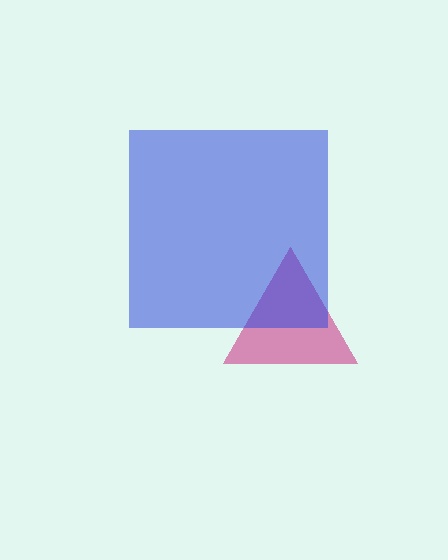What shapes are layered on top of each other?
The layered shapes are: a magenta triangle, a blue square.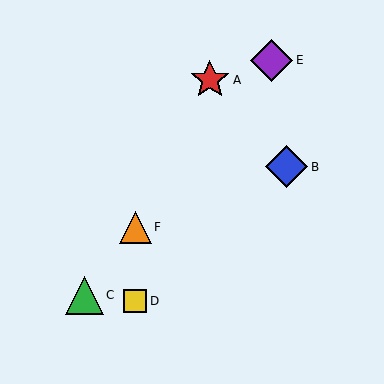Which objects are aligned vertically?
Objects D, F are aligned vertically.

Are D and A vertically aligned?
No, D is at x≈135 and A is at x≈210.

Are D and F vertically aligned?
Yes, both are at x≈135.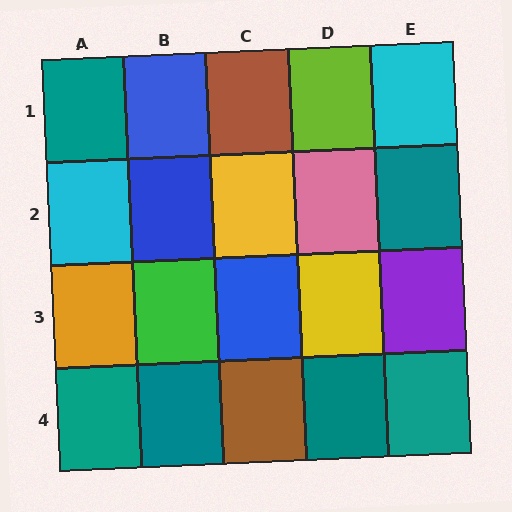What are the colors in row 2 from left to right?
Cyan, blue, yellow, pink, teal.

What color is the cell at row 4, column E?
Teal.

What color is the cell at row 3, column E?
Purple.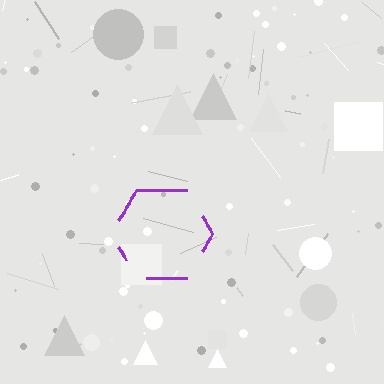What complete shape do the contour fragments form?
The contour fragments form a hexagon.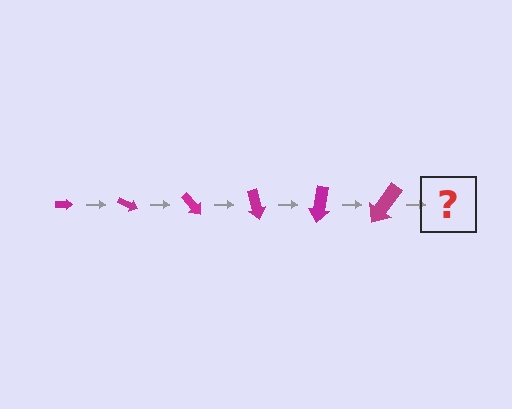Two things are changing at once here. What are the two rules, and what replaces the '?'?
The two rules are that the arrow grows larger each step and it rotates 25 degrees each step. The '?' should be an arrow, larger than the previous one and rotated 150 degrees from the start.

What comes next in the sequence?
The next element should be an arrow, larger than the previous one and rotated 150 degrees from the start.